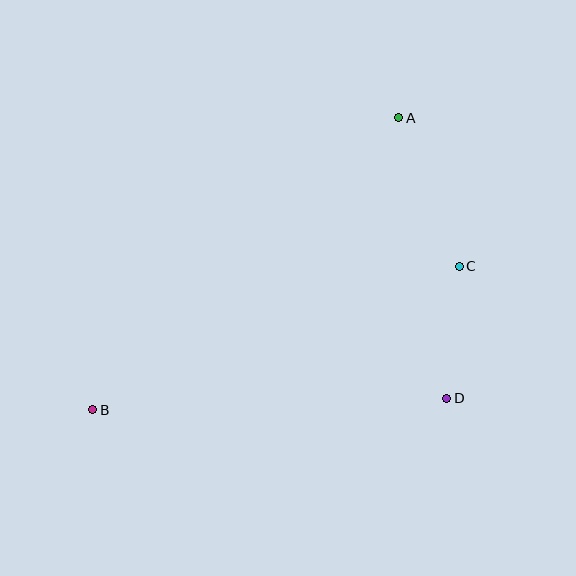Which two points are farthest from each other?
Points A and B are farthest from each other.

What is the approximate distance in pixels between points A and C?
The distance between A and C is approximately 160 pixels.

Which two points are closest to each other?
Points C and D are closest to each other.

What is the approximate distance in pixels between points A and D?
The distance between A and D is approximately 284 pixels.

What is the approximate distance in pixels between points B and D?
The distance between B and D is approximately 354 pixels.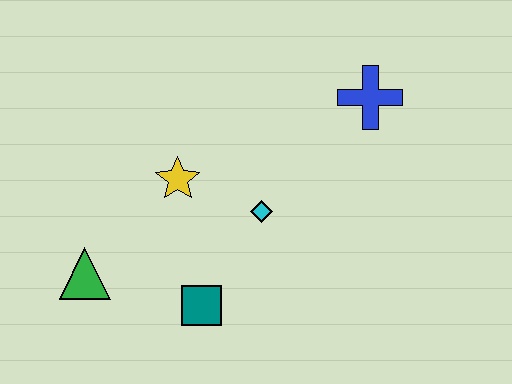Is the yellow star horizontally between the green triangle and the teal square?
Yes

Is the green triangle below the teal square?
No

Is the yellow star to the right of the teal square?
No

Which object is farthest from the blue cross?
The green triangle is farthest from the blue cross.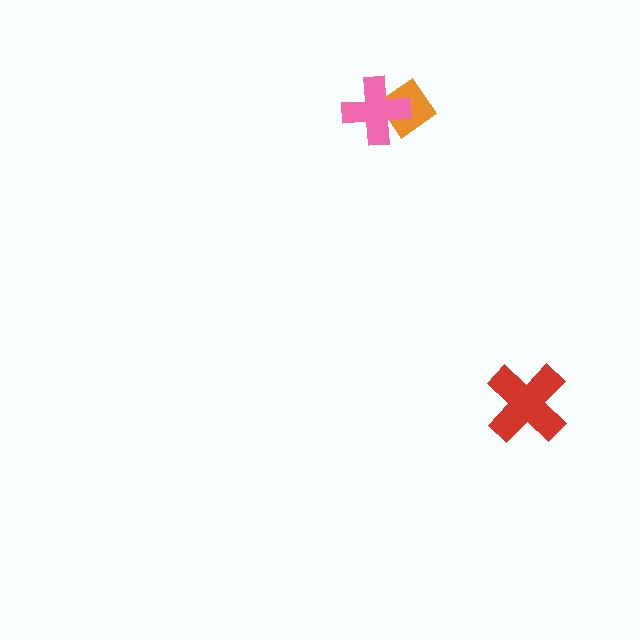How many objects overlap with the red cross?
0 objects overlap with the red cross.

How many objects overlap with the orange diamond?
1 object overlaps with the orange diamond.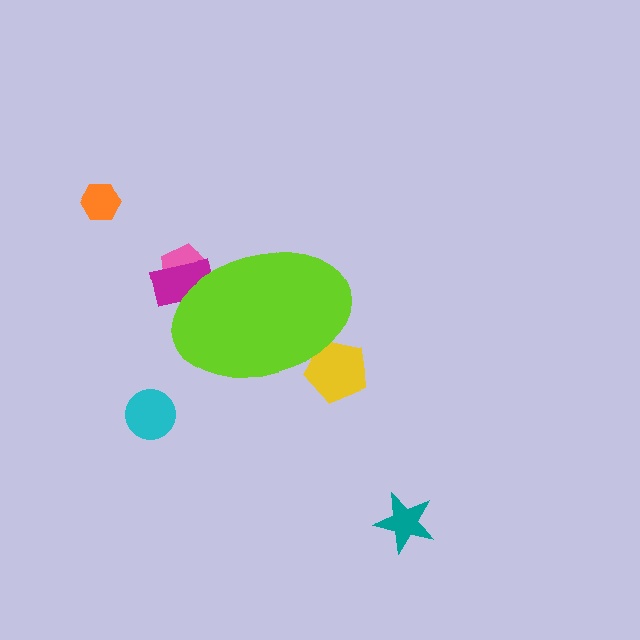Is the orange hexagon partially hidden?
No, the orange hexagon is fully visible.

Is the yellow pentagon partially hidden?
Yes, the yellow pentagon is partially hidden behind the lime ellipse.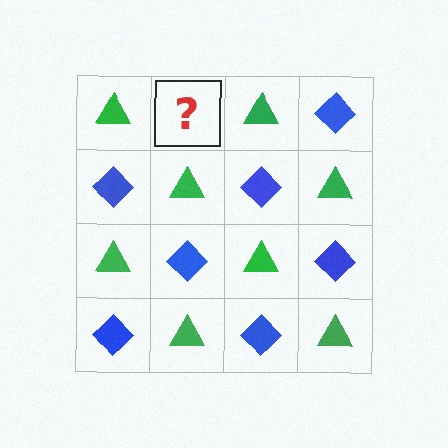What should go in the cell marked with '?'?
The missing cell should contain a blue diamond.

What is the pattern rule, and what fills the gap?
The rule is that it alternates green triangle and blue diamond in a checkerboard pattern. The gap should be filled with a blue diamond.